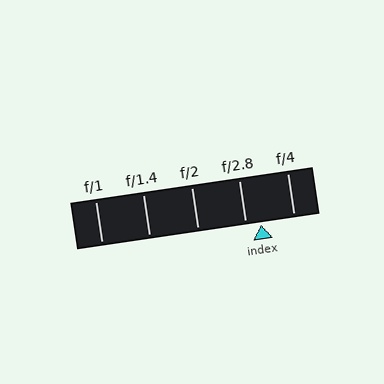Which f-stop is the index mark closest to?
The index mark is closest to f/2.8.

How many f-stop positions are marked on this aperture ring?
There are 5 f-stop positions marked.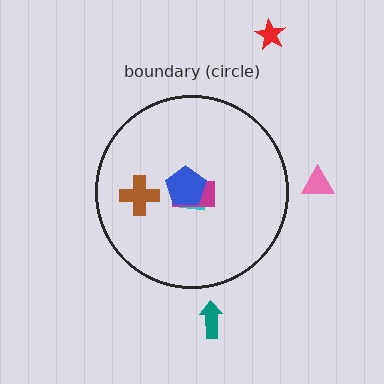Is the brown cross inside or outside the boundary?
Inside.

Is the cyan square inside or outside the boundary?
Inside.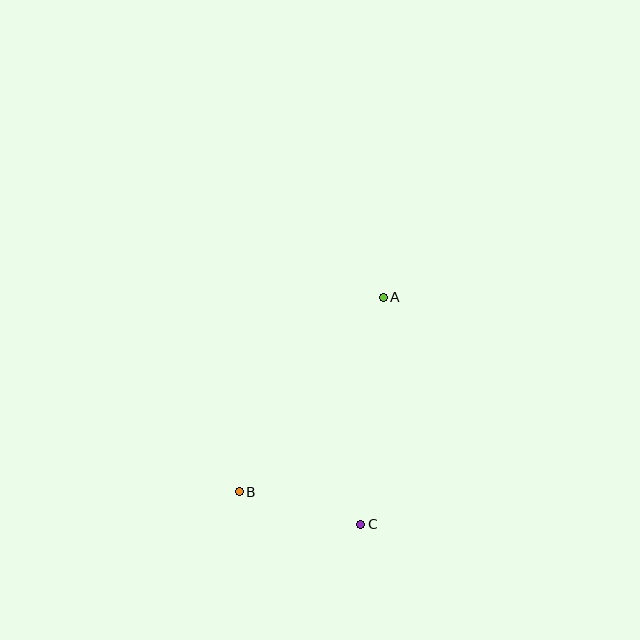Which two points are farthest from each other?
Points A and B are farthest from each other.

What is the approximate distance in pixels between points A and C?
The distance between A and C is approximately 228 pixels.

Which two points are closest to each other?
Points B and C are closest to each other.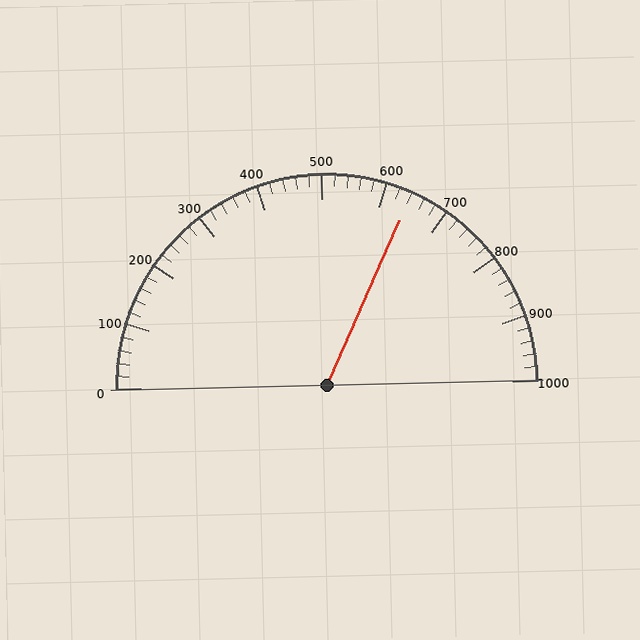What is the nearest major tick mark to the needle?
The nearest major tick mark is 600.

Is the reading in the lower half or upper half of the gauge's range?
The reading is in the upper half of the range (0 to 1000).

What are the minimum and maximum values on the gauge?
The gauge ranges from 0 to 1000.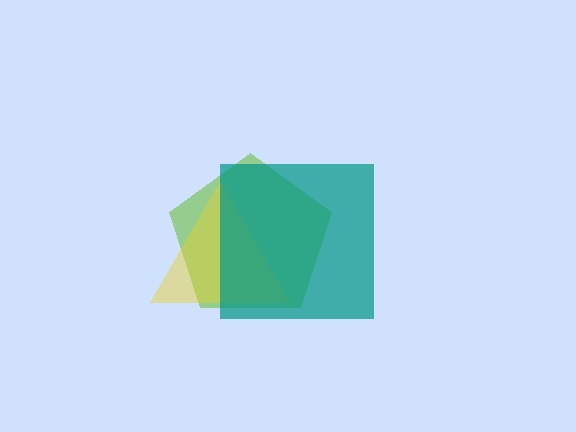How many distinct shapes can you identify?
There are 3 distinct shapes: a lime pentagon, a yellow triangle, a teal square.